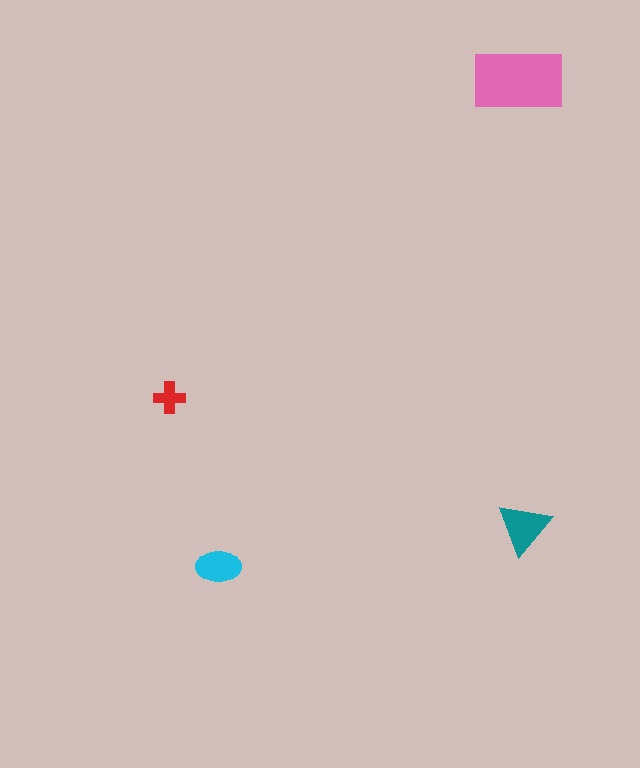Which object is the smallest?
The red cross.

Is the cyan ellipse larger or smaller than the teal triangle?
Smaller.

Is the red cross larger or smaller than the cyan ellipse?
Smaller.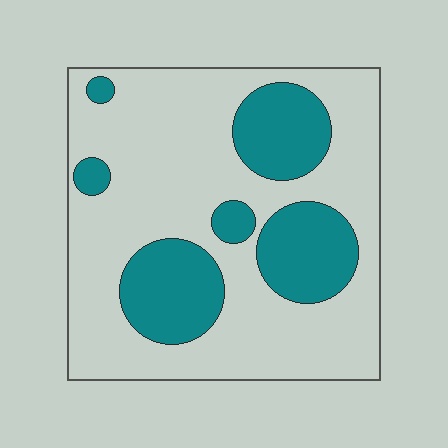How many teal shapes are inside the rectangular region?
6.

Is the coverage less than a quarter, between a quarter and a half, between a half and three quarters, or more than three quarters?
Between a quarter and a half.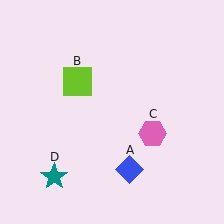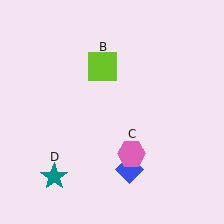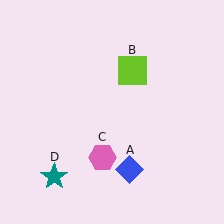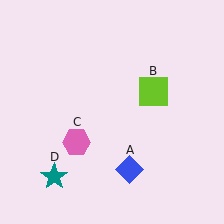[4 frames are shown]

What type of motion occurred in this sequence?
The lime square (object B), pink hexagon (object C) rotated clockwise around the center of the scene.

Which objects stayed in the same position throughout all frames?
Blue diamond (object A) and teal star (object D) remained stationary.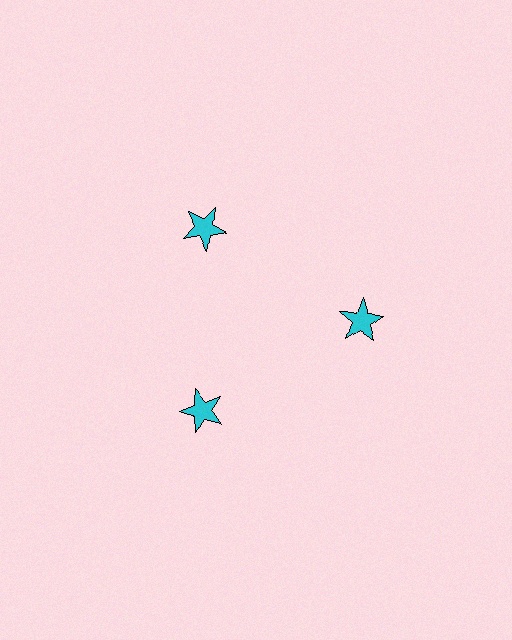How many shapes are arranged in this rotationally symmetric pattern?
There are 3 shapes, arranged in 3 groups of 1.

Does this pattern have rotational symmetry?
Yes, this pattern has 3-fold rotational symmetry. It looks the same after rotating 120 degrees around the center.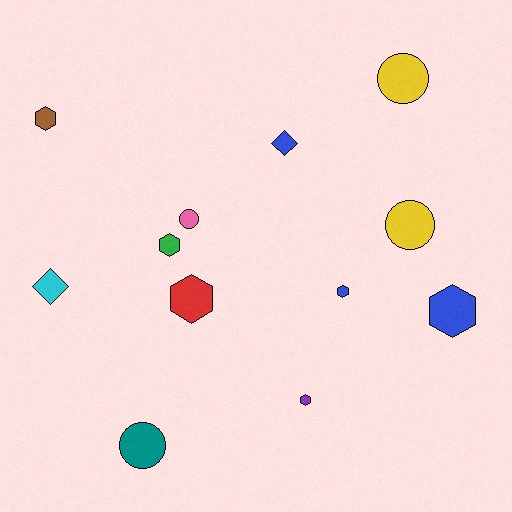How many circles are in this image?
There are 4 circles.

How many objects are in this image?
There are 12 objects.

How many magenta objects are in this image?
There are no magenta objects.